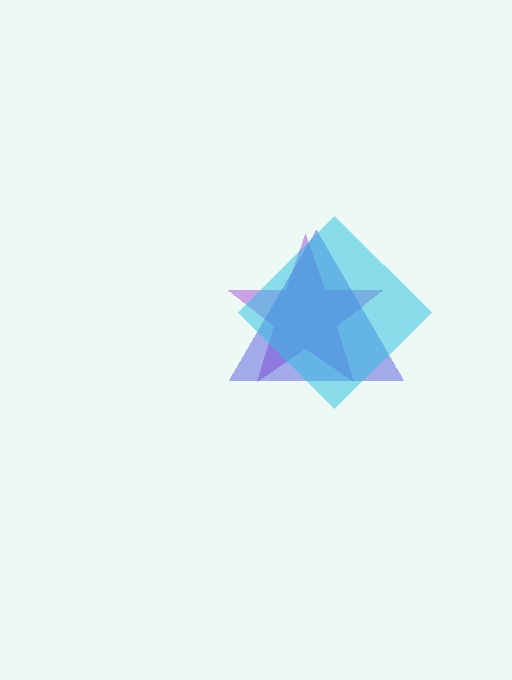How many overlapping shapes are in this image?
There are 3 overlapping shapes in the image.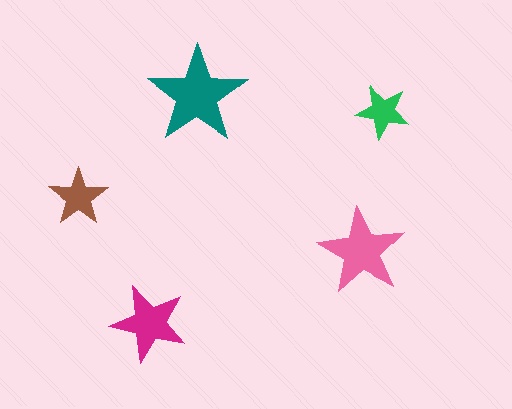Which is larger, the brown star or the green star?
The brown one.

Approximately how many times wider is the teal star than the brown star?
About 1.5 times wider.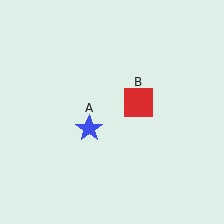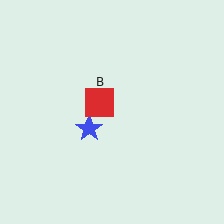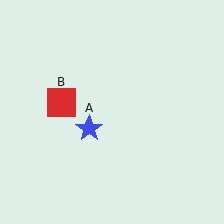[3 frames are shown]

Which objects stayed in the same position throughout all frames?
Blue star (object A) remained stationary.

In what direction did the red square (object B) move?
The red square (object B) moved left.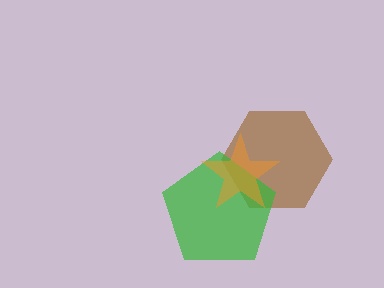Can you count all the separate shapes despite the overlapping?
Yes, there are 3 separate shapes.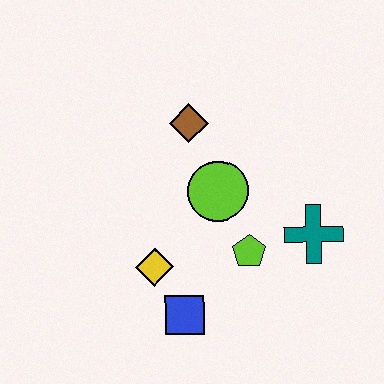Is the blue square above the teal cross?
No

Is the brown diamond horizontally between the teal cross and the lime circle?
No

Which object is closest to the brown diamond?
The lime circle is closest to the brown diamond.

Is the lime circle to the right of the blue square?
Yes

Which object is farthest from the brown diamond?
The blue square is farthest from the brown diamond.